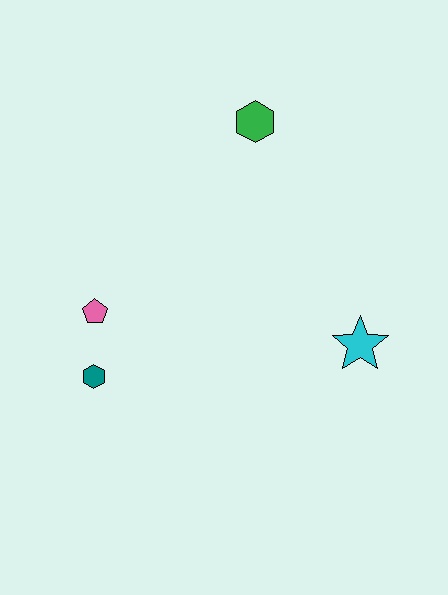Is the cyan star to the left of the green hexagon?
No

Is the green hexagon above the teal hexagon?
Yes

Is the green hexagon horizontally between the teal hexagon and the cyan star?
Yes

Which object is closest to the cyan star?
The green hexagon is closest to the cyan star.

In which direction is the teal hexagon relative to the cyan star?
The teal hexagon is to the left of the cyan star.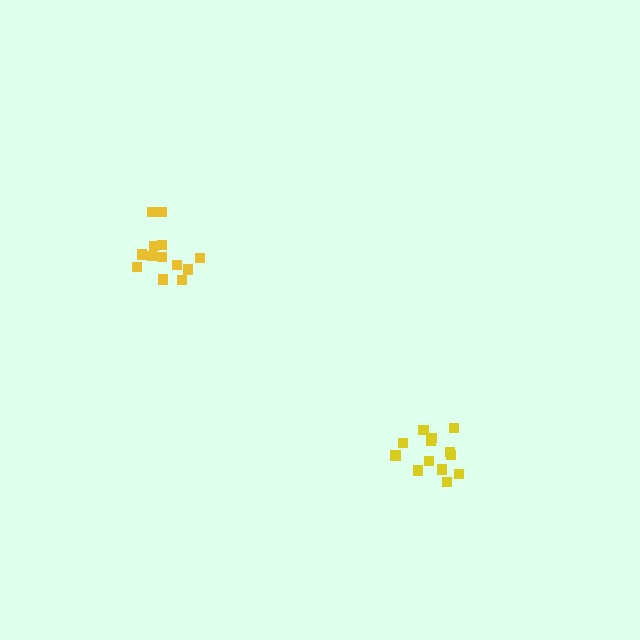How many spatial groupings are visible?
There are 2 spatial groupings.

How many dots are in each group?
Group 1: 13 dots, Group 2: 13 dots (26 total).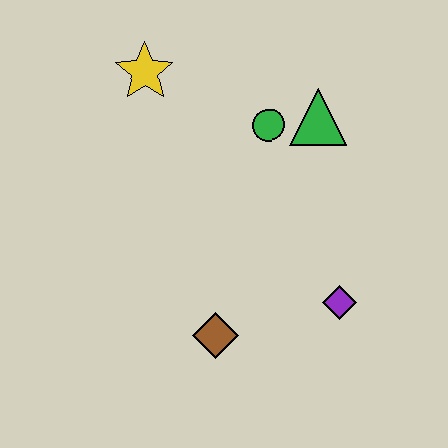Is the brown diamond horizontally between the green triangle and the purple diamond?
No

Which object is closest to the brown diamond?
The purple diamond is closest to the brown diamond.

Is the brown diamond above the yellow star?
No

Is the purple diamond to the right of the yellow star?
Yes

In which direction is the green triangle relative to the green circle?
The green triangle is to the right of the green circle.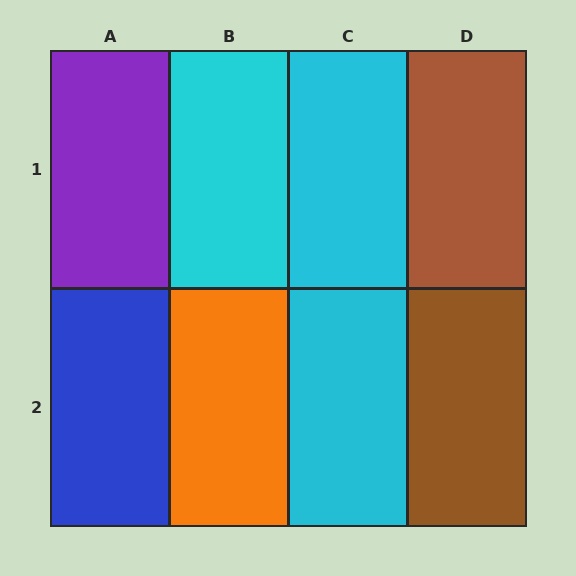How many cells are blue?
1 cell is blue.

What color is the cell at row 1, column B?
Cyan.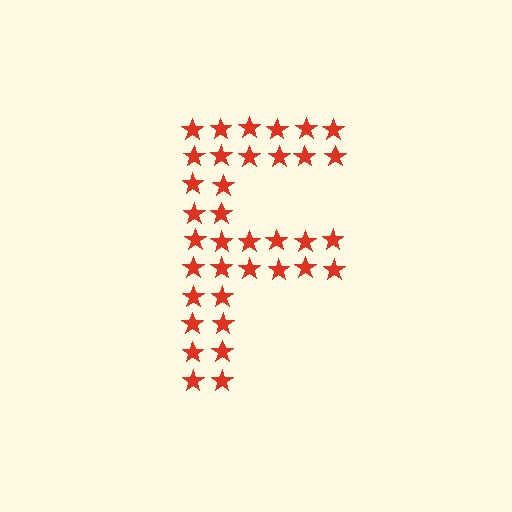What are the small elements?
The small elements are stars.